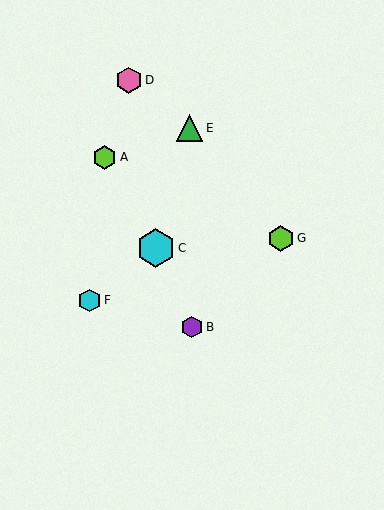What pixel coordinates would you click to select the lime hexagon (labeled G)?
Click at (281, 238) to select the lime hexagon G.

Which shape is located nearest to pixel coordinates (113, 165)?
The lime hexagon (labeled A) at (105, 157) is nearest to that location.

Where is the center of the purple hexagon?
The center of the purple hexagon is at (192, 327).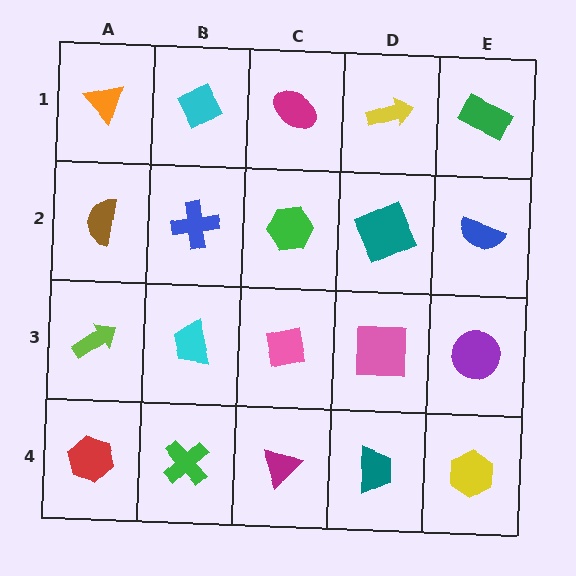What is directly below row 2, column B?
A cyan trapezoid.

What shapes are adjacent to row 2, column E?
A green rectangle (row 1, column E), a purple circle (row 3, column E), a teal square (row 2, column D).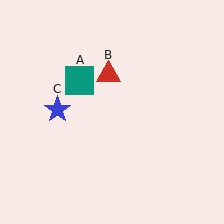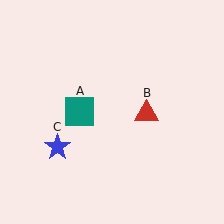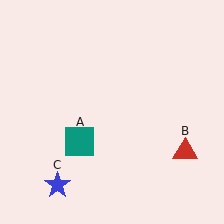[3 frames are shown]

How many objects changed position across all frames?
3 objects changed position: teal square (object A), red triangle (object B), blue star (object C).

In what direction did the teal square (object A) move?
The teal square (object A) moved down.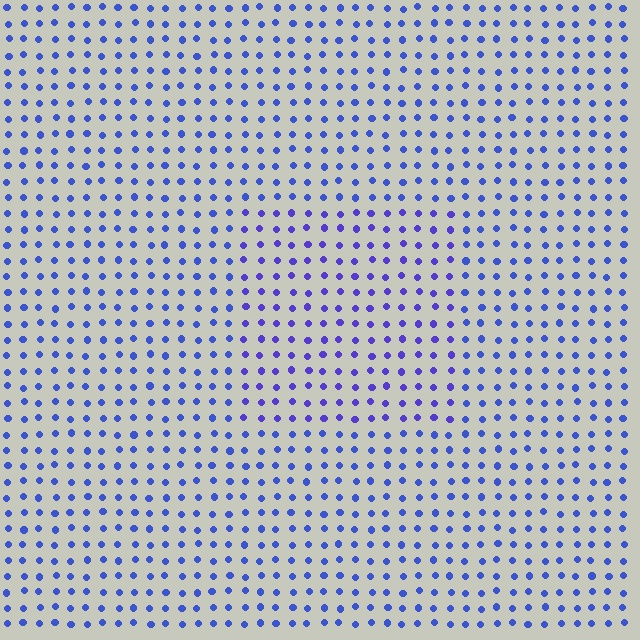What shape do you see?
I see a rectangle.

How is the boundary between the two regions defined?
The boundary is defined purely by a slight shift in hue (about 21 degrees). Spacing, size, and orientation are identical on both sides.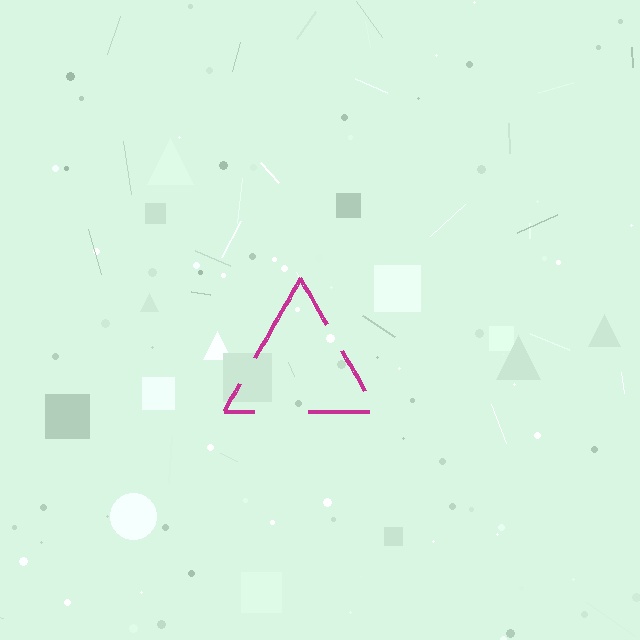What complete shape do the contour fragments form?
The contour fragments form a triangle.